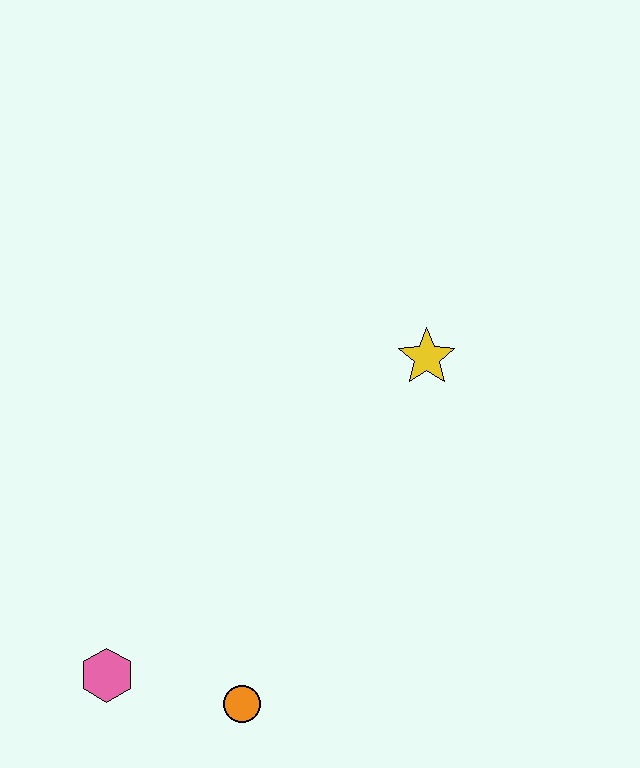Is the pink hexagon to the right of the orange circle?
No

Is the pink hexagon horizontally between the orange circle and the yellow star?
No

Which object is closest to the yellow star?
The orange circle is closest to the yellow star.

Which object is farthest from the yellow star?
The pink hexagon is farthest from the yellow star.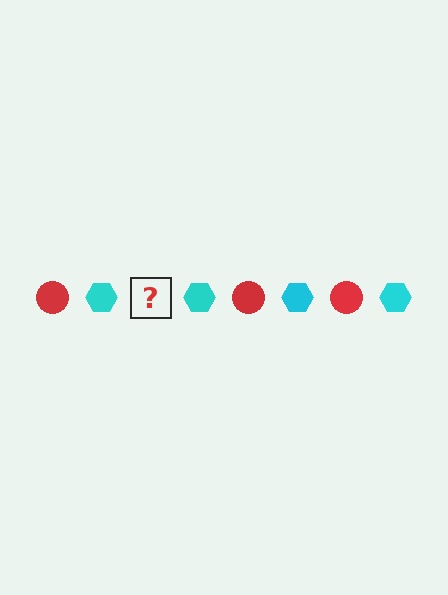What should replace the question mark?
The question mark should be replaced with a red circle.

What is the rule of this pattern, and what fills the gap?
The rule is that the pattern alternates between red circle and cyan hexagon. The gap should be filled with a red circle.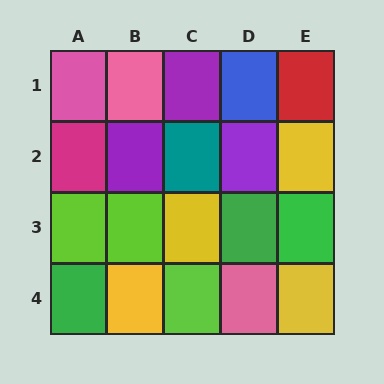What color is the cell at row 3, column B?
Lime.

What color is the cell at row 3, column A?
Lime.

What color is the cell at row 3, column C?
Yellow.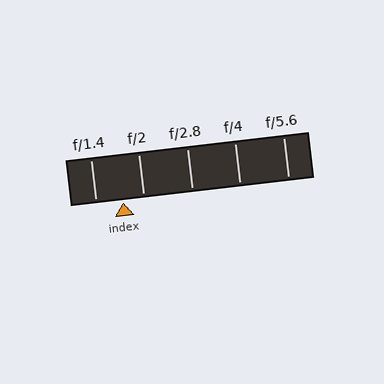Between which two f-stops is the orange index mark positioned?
The index mark is between f/1.4 and f/2.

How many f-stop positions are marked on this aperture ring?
There are 5 f-stop positions marked.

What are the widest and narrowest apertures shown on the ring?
The widest aperture shown is f/1.4 and the narrowest is f/5.6.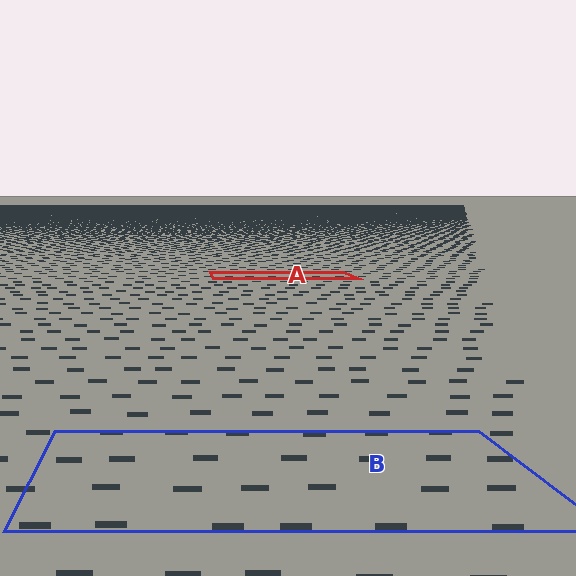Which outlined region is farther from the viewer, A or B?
Region A is farther from the viewer — the texture elements inside it appear smaller and more densely packed.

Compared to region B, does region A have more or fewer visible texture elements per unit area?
Region A has more texture elements per unit area — they are packed more densely because it is farther away.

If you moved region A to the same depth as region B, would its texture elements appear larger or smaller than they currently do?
They would appear larger. At a closer depth, the same texture elements are projected at a bigger on-screen size.